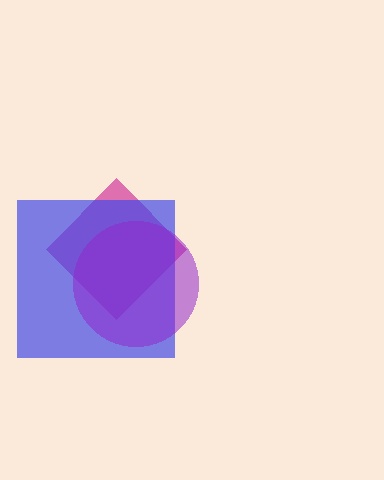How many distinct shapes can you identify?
There are 3 distinct shapes: a magenta diamond, a blue square, a purple circle.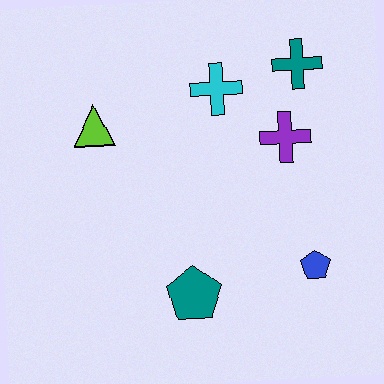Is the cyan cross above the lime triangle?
Yes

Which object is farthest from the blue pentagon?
The lime triangle is farthest from the blue pentagon.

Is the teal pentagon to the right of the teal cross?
No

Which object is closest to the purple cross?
The teal cross is closest to the purple cross.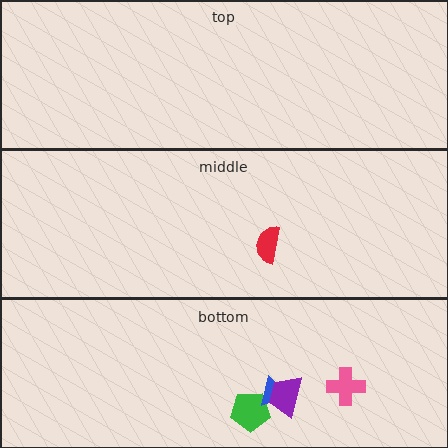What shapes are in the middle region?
The red semicircle.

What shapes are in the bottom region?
The green pentagon, the blue triangle, the pink cross, the purple trapezoid.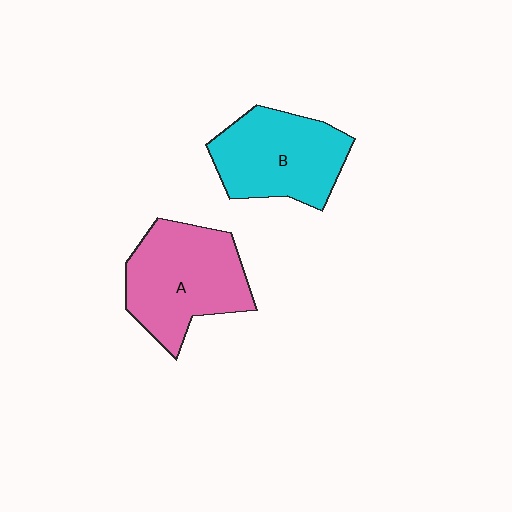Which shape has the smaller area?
Shape B (cyan).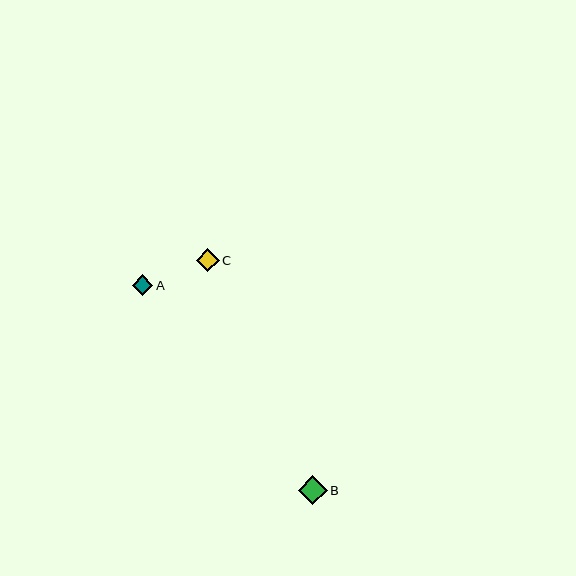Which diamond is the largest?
Diamond B is the largest with a size of approximately 29 pixels.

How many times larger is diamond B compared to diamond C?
Diamond B is approximately 1.3 times the size of diamond C.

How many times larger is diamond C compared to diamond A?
Diamond C is approximately 1.1 times the size of diamond A.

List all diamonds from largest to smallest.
From largest to smallest: B, C, A.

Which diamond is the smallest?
Diamond A is the smallest with a size of approximately 20 pixels.